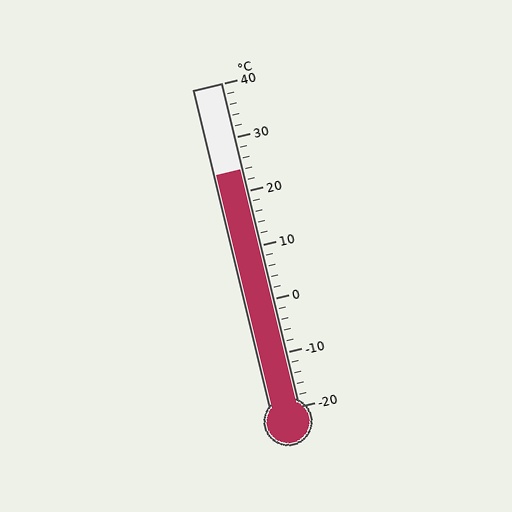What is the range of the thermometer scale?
The thermometer scale ranges from -20°C to 40°C.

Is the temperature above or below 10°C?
The temperature is above 10°C.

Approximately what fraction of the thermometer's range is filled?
The thermometer is filled to approximately 75% of its range.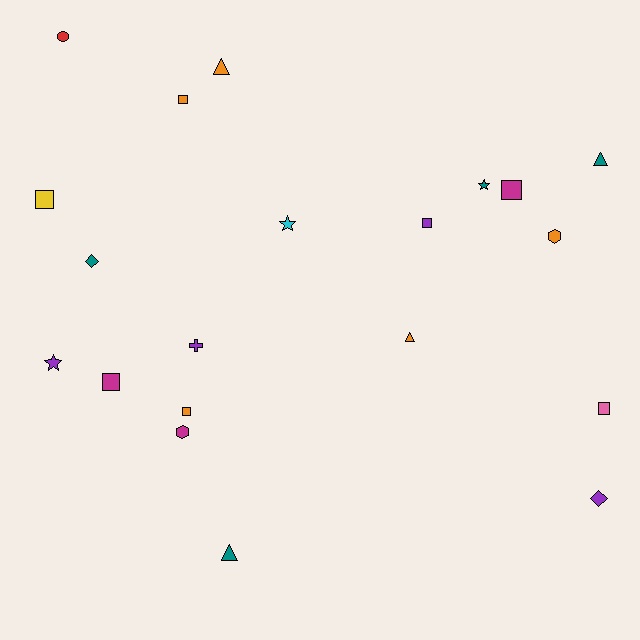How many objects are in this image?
There are 20 objects.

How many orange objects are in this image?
There are 5 orange objects.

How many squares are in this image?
There are 7 squares.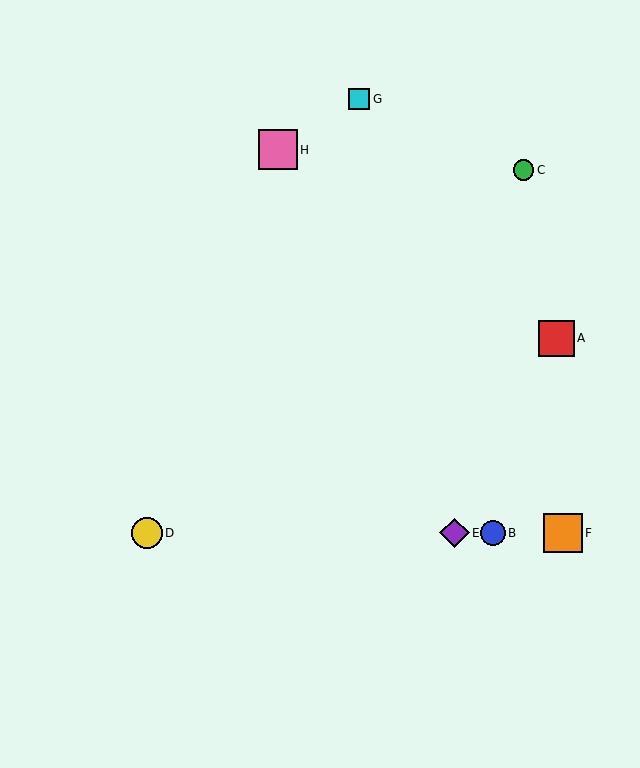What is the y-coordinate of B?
Object B is at y≈533.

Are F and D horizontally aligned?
Yes, both are at y≈533.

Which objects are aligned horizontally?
Objects B, D, E, F are aligned horizontally.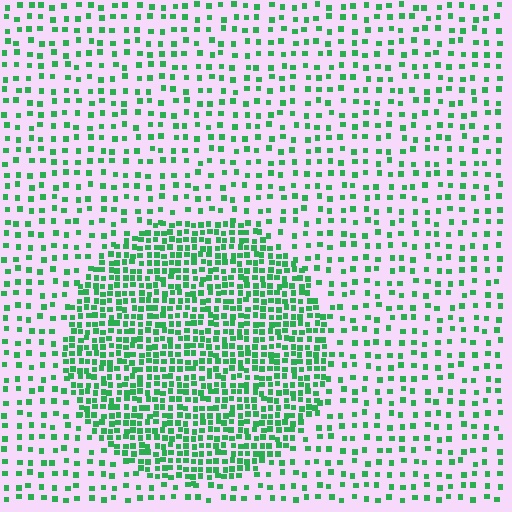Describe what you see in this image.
The image contains small green elements arranged at two different densities. A circle-shaped region is visible where the elements are more densely packed than the surrounding area.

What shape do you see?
I see a circle.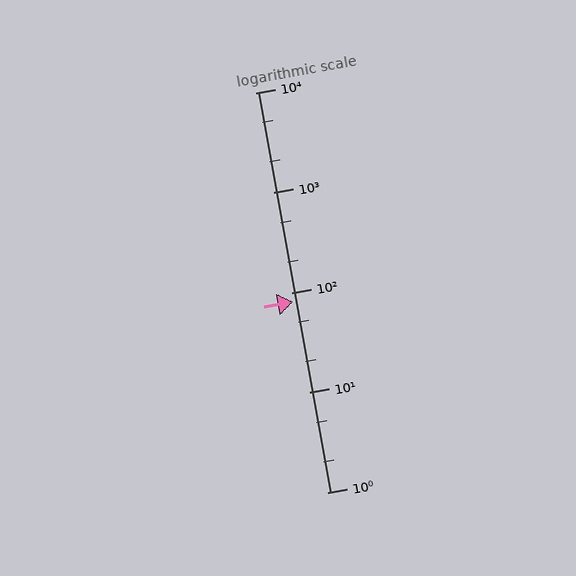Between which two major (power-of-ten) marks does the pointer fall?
The pointer is between 10 and 100.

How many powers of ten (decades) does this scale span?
The scale spans 4 decades, from 1 to 10000.